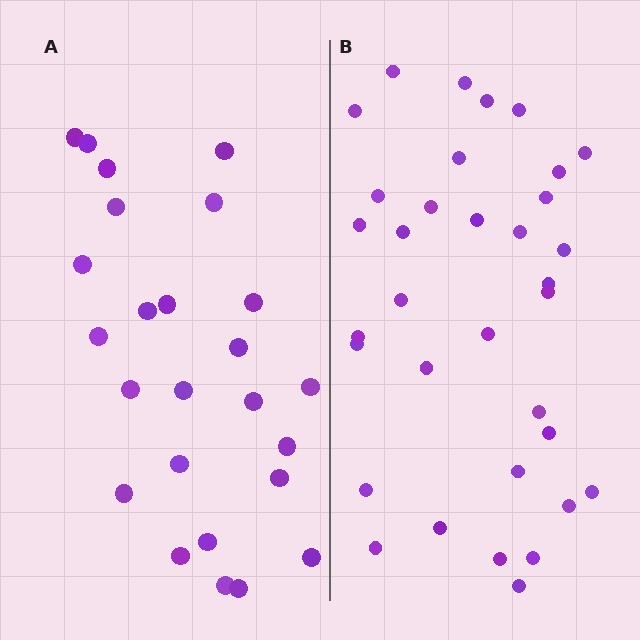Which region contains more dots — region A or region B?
Region B (the right region) has more dots.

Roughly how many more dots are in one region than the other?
Region B has roughly 8 or so more dots than region A.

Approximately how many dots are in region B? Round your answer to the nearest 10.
About 30 dots. (The exact count is 34, which rounds to 30.)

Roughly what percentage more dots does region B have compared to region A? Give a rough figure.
About 35% more.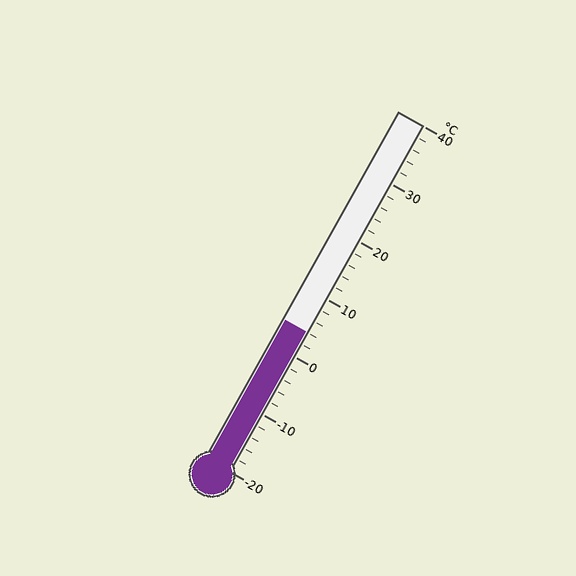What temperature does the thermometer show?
The thermometer shows approximately 4°C.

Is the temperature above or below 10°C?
The temperature is below 10°C.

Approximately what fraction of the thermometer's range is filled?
The thermometer is filled to approximately 40% of its range.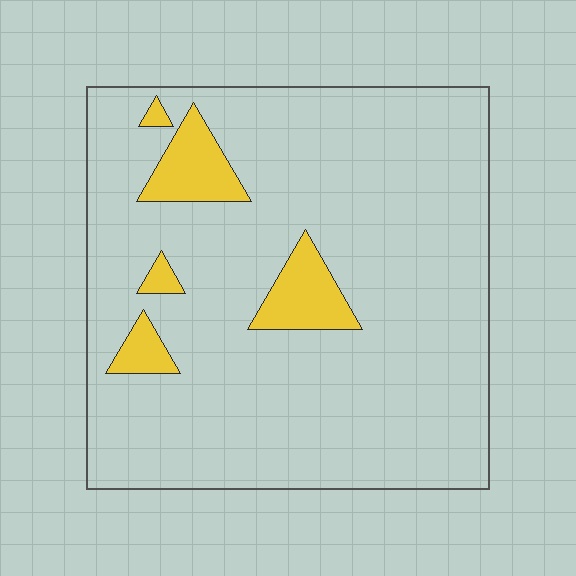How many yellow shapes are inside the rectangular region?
5.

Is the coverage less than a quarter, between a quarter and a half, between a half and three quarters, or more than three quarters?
Less than a quarter.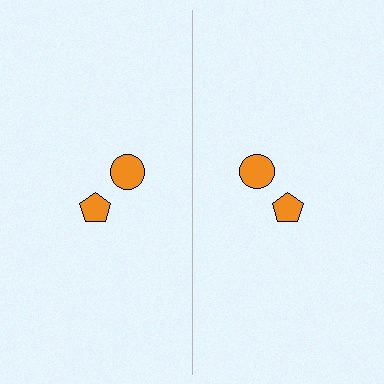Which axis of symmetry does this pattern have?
The pattern has a vertical axis of symmetry running through the center of the image.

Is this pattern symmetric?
Yes, this pattern has bilateral (reflection) symmetry.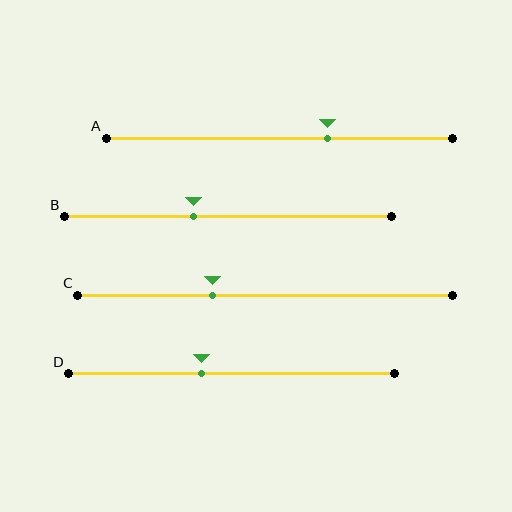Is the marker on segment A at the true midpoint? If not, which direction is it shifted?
No, the marker on segment A is shifted to the right by about 14% of the segment length.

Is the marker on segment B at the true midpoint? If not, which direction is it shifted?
No, the marker on segment B is shifted to the left by about 11% of the segment length.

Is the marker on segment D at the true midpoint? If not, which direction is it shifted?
No, the marker on segment D is shifted to the left by about 9% of the segment length.